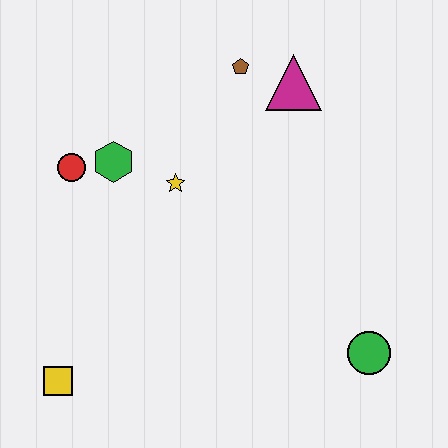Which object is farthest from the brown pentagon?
The yellow square is farthest from the brown pentagon.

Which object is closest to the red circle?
The green hexagon is closest to the red circle.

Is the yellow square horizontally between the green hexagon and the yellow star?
No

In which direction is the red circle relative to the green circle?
The red circle is to the left of the green circle.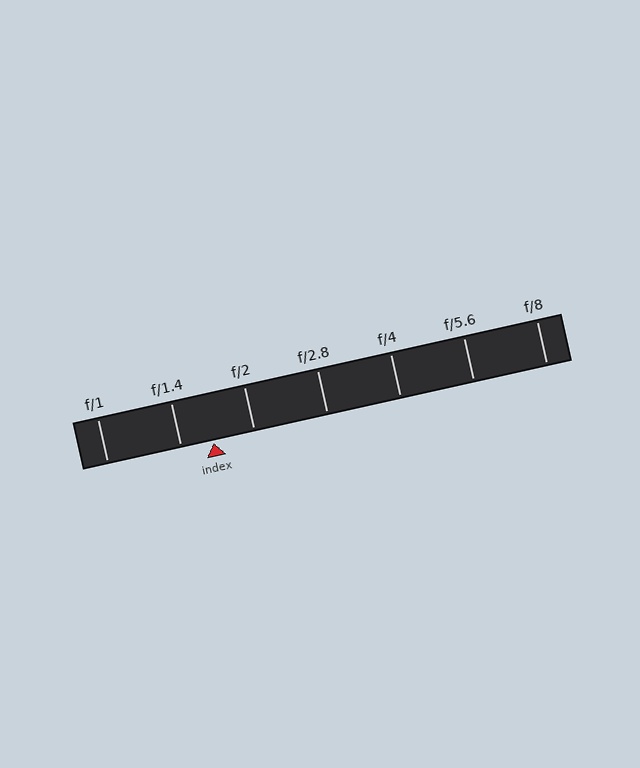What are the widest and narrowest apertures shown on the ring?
The widest aperture shown is f/1 and the narrowest is f/8.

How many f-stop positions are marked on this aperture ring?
There are 7 f-stop positions marked.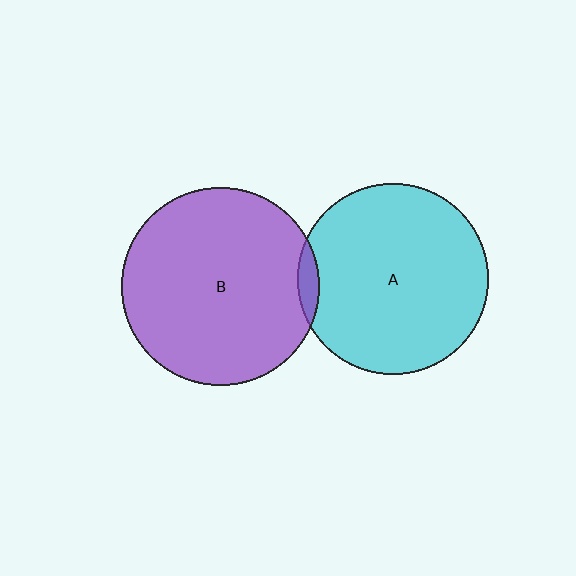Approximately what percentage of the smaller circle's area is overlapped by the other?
Approximately 5%.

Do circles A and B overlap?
Yes.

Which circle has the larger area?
Circle B (purple).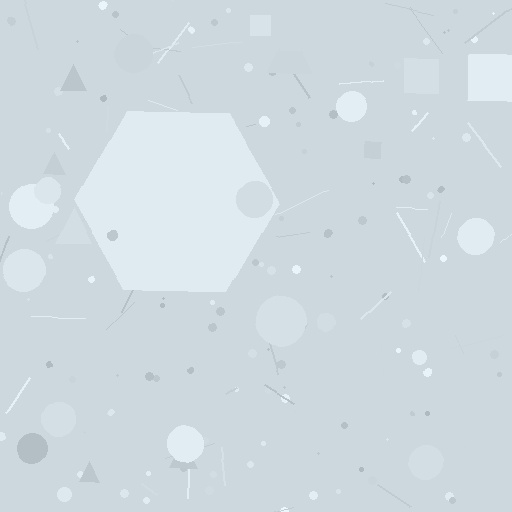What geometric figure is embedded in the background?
A hexagon is embedded in the background.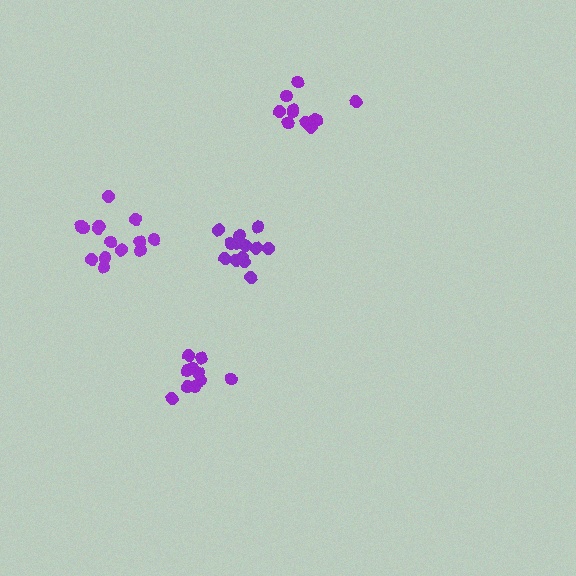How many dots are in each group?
Group 1: 13 dots, Group 2: 11 dots, Group 3: 14 dots, Group 4: 10 dots (48 total).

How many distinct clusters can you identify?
There are 4 distinct clusters.